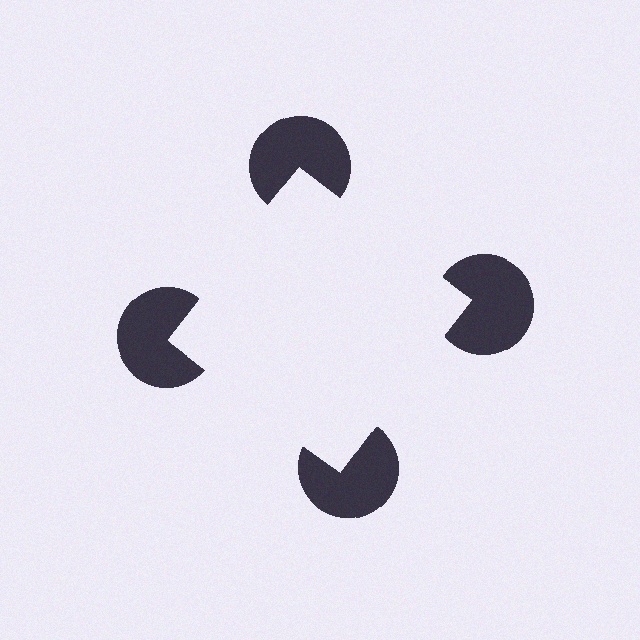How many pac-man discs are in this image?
There are 4 — one at each vertex of the illusory square.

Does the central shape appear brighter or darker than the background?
It typically appears slightly brighter than the background, even though no actual brightness change is drawn.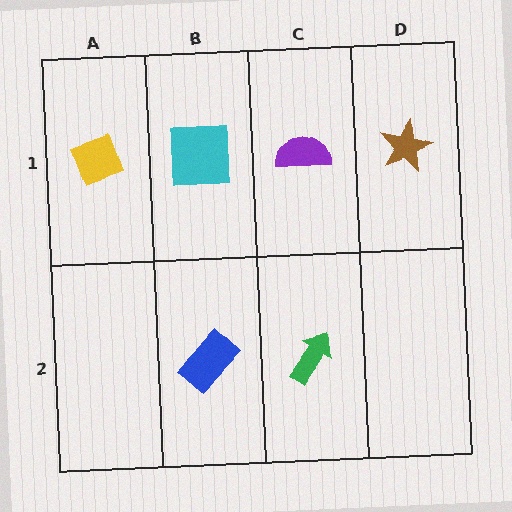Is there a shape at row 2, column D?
No, that cell is empty.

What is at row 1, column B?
A cyan square.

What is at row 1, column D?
A brown star.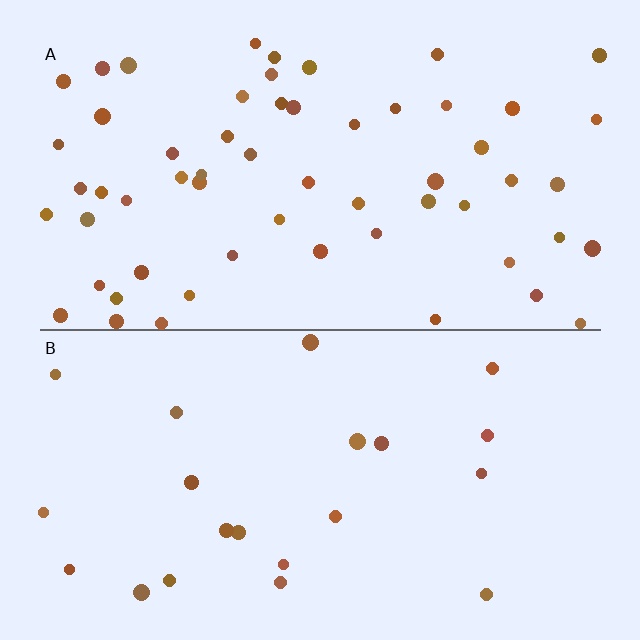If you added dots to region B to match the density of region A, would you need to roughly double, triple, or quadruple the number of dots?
Approximately triple.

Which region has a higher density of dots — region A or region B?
A (the top).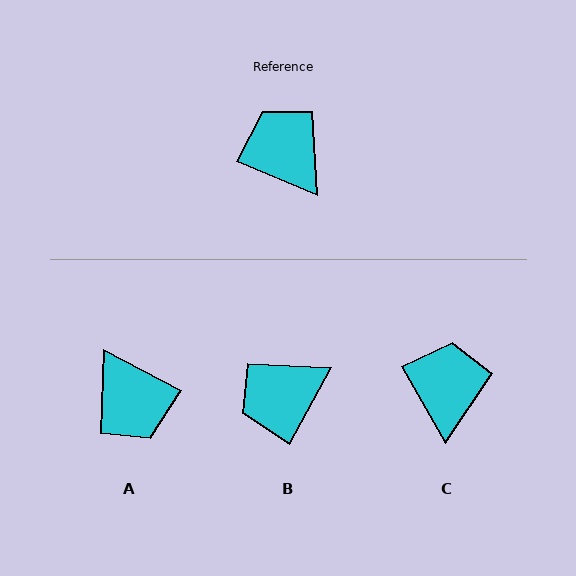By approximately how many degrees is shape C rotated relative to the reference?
Approximately 37 degrees clockwise.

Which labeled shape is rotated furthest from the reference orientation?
A, about 175 degrees away.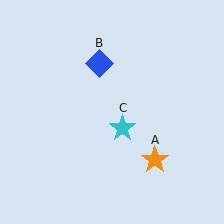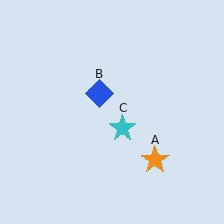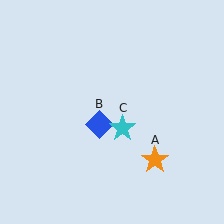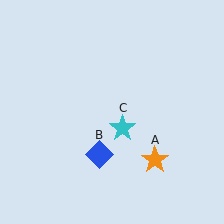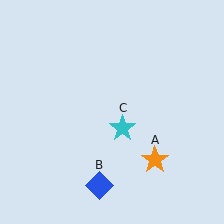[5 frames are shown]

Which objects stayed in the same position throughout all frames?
Orange star (object A) and cyan star (object C) remained stationary.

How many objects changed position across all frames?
1 object changed position: blue diamond (object B).